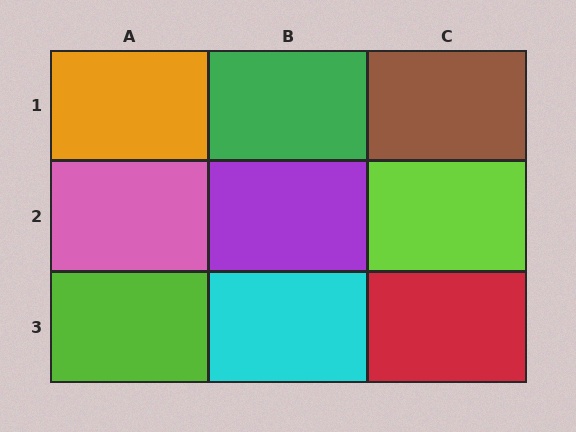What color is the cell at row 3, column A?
Lime.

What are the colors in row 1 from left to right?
Orange, green, brown.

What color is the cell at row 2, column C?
Lime.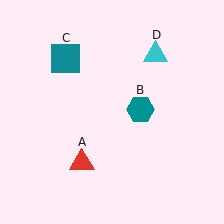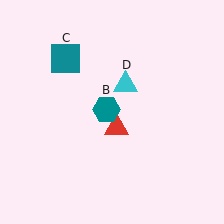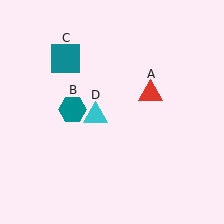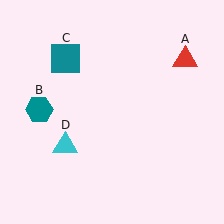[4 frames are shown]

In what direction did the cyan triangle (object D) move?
The cyan triangle (object D) moved down and to the left.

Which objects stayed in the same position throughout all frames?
Teal square (object C) remained stationary.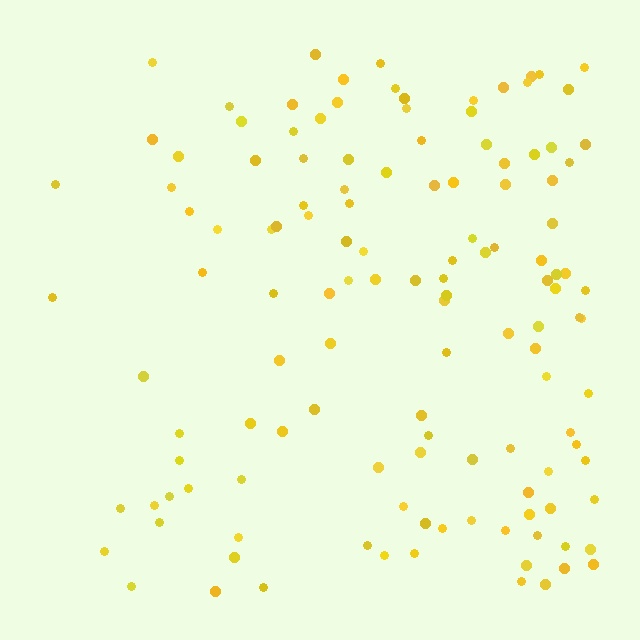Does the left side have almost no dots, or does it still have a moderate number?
Still a moderate number, just noticeably fewer than the right.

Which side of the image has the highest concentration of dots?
The right.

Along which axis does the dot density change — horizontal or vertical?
Horizontal.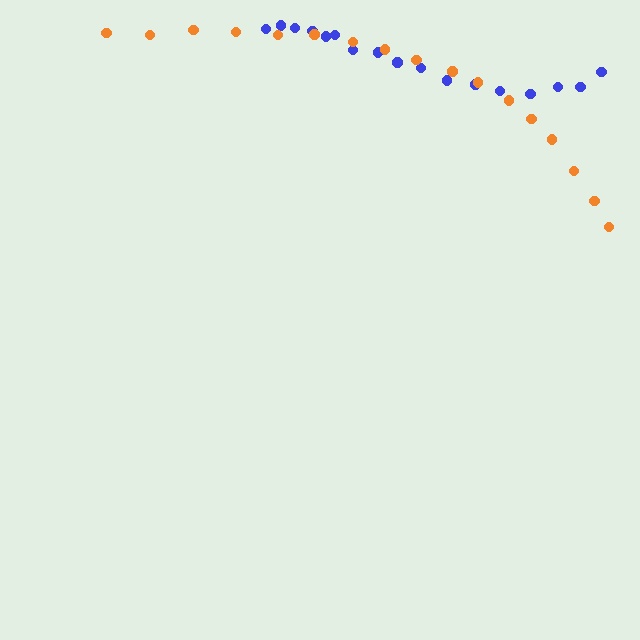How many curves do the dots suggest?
There are 2 distinct paths.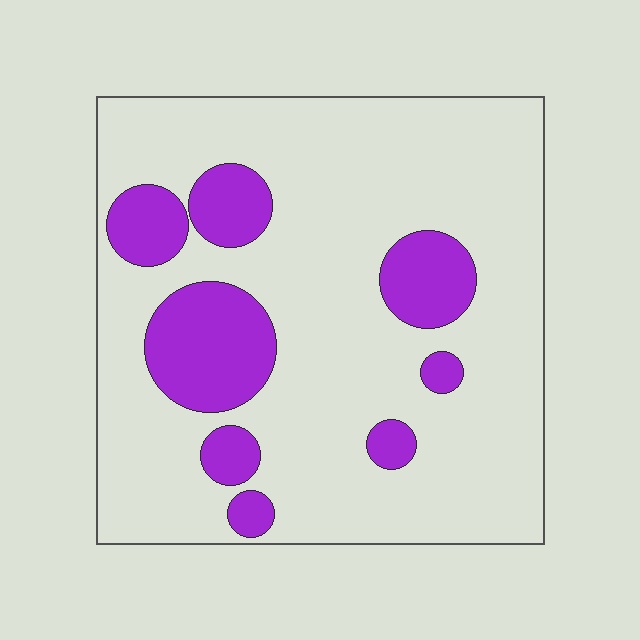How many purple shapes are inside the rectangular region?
8.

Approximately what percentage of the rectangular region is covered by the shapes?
Approximately 20%.